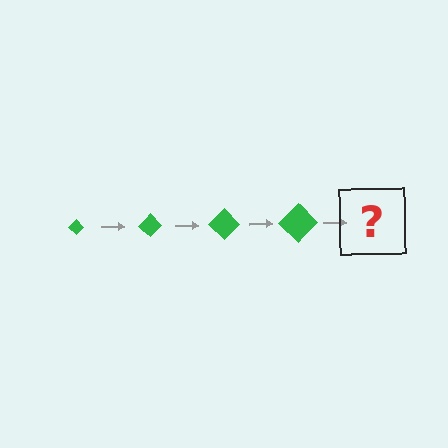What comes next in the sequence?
The next element should be a green diamond, larger than the previous one.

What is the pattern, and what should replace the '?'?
The pattern is that the diamond gets progressively larger each step. The '?' should be a green diamond, larger than the previous one.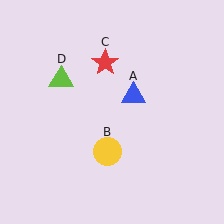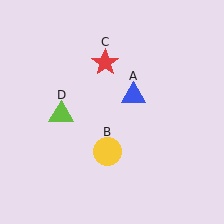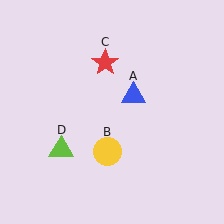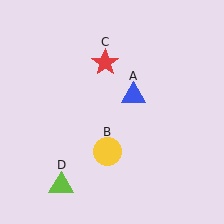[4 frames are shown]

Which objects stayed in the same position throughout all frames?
Blue triangle (object A) and yellow circle (object B) and red star (object C) remained stationary.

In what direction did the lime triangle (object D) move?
The lime triangle (object D) moved down.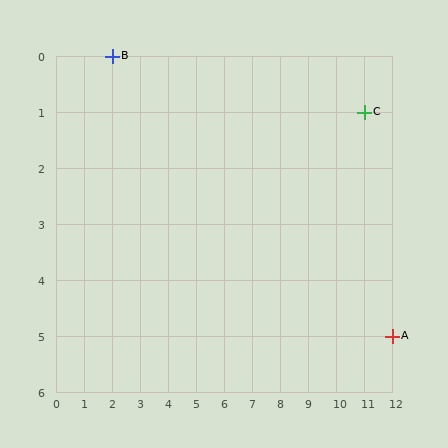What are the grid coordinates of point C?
Point C is at grid coordinates (11, 1).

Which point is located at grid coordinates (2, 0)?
Point B is at (2, 0).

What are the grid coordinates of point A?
Point A is at grid coordinates (12, 5).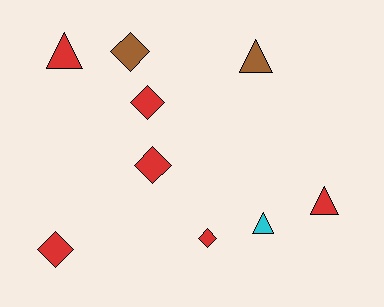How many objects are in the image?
There are 9 objects.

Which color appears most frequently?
Red, with 6 objects.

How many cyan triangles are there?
There is 1 cyan triangle.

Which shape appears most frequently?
Diamond, with 5 objects.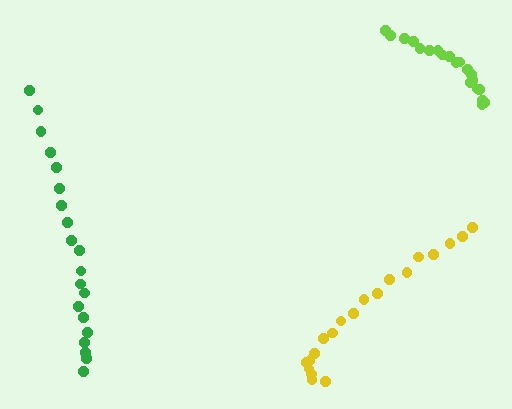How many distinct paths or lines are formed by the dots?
There are 3 distinct paths.